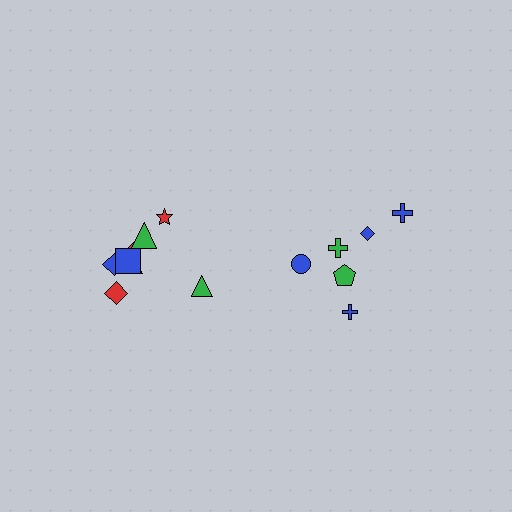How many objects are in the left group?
There are 8 objects.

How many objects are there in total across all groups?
There are 14 objects.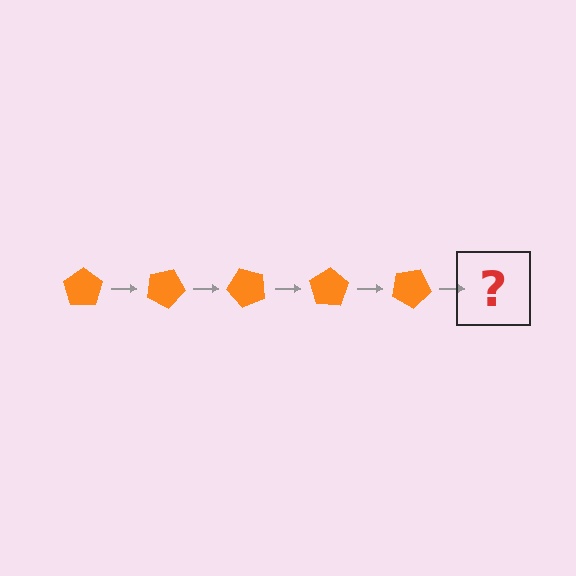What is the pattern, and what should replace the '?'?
The pattern is that the pentagon rotates 25 degrees each step. The '?' should be an orange pentagon rotated 125 degrees.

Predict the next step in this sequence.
The next step is an orange pentagon rotated 125 degrees.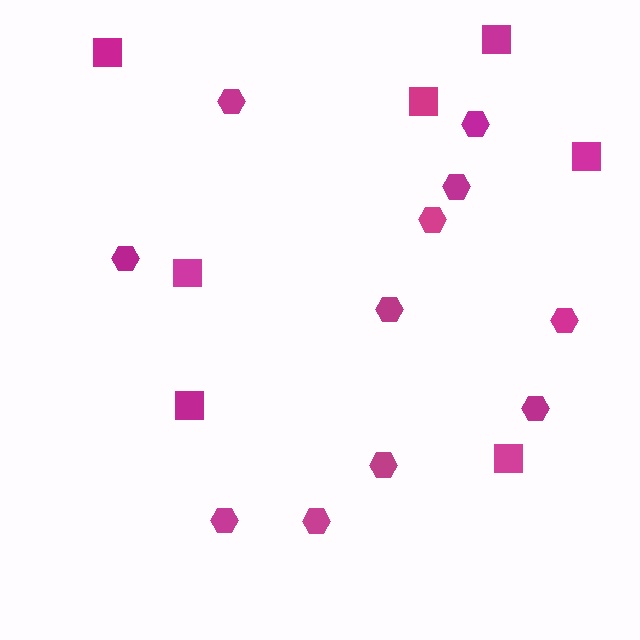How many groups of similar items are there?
There are 2 groups: one group of squares (7) and one group of hexagons (11).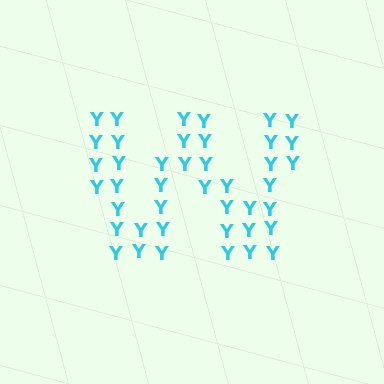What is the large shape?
The large shape is the letter W.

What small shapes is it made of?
It is made of small letter Y's.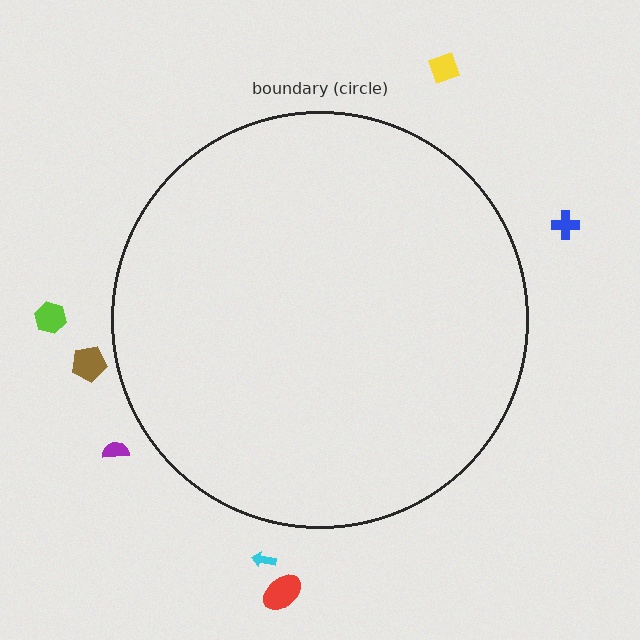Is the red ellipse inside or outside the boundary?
Outside.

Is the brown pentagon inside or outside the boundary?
Outside.